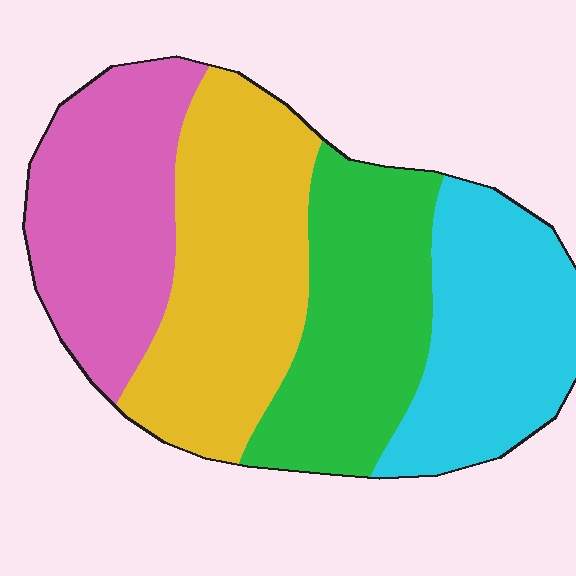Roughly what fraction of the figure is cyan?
Cyan takes up about one quarter (1/4) of the figure.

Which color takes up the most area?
Yellow, at roughly 30%.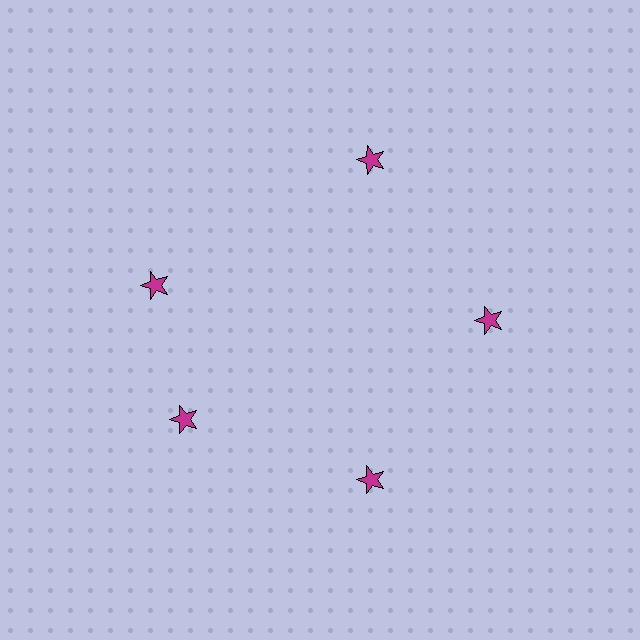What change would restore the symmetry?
The symmetry would be restored by rotating it back into even spacing with its neighbors so that all 5 stars sit at equal angles and equal distance from the center.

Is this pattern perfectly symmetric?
No. The 5 magenta stars are arranged in a ring, but one element near the 10 o'clock position is rotated out of alignment along the ring, breaking the 5-fold rotational symmetry.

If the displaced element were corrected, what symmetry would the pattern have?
It would have 5-fold rotational symmetry — the pattern would map onto itself every 72 degrees.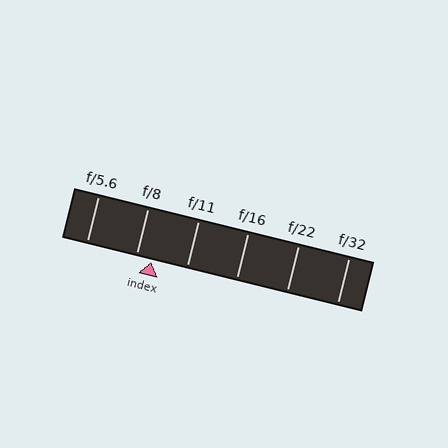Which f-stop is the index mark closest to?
The index mark is closest to f/8.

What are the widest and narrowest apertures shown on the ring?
The widest aperture shown is f/5.6 and the narrowest is f/32.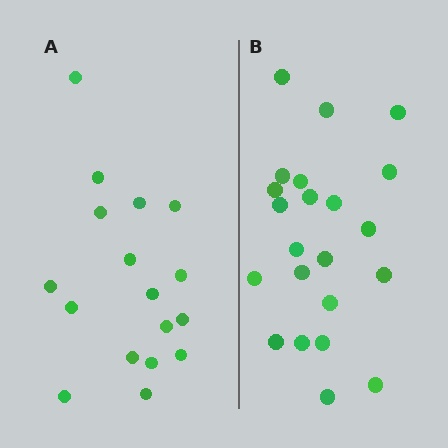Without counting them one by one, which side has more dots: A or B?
Region B (the right region) has more dots.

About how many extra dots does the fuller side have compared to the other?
Region B has about 5 more dots than region A.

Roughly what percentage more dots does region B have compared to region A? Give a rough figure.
About 30% more.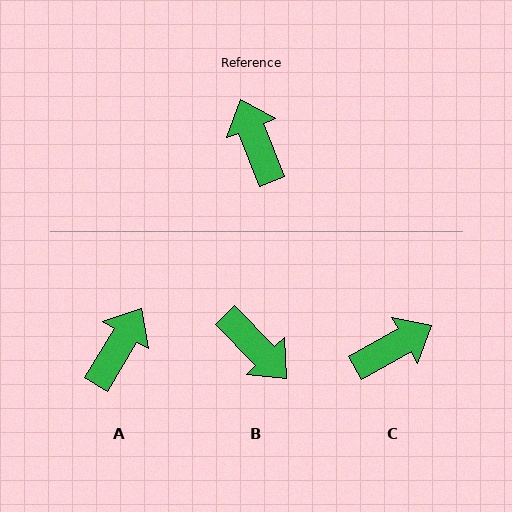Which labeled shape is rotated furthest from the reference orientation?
B, about 157 degrees away.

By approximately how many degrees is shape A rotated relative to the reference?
Approximately 52 degrees clockwise.